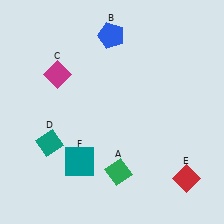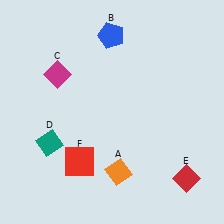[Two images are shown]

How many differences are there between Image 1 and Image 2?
There are 2 differences between the two images.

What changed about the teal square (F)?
In Image 1, F is teal. In Image 2, it changed to red.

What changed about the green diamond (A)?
In Image 1, A is green. In Image 2, it changed to orange.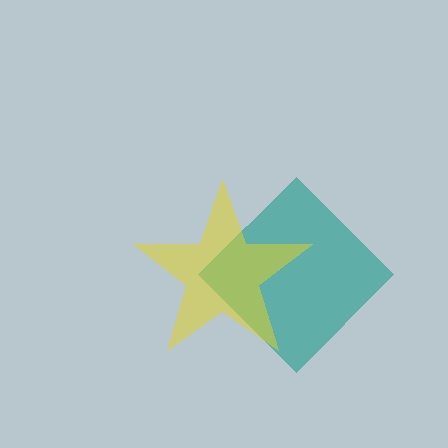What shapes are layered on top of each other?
The layered shapes are: a teal diamond, a yellow star.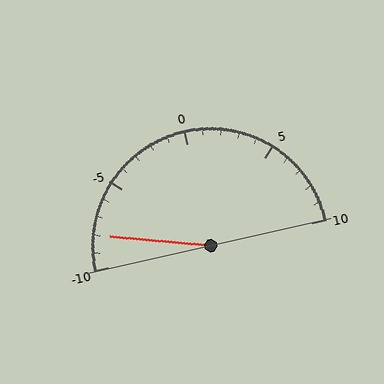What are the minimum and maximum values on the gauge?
The gauge ranges from -10 to 10.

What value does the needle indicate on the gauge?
The needle indicates approximately -8.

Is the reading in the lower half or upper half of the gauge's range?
The reading is in the lower half of the range (-10 to 10).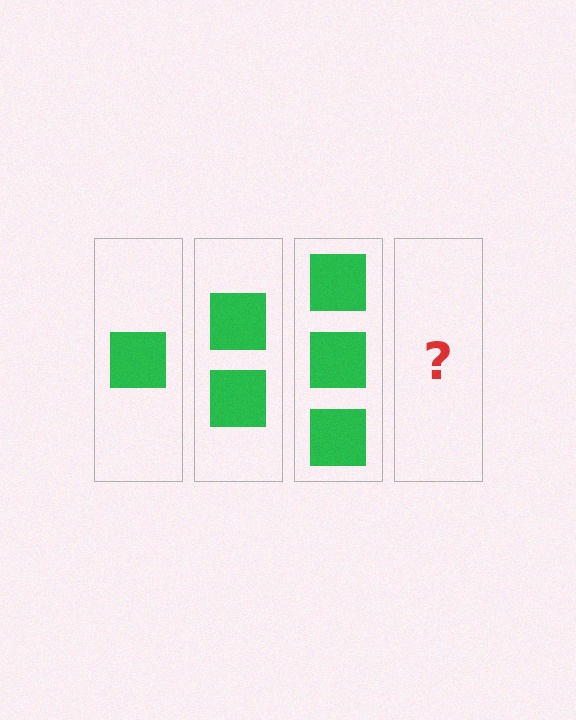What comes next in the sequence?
The next element should be 4 squares.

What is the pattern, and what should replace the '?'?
The pattern is that each step adds one more square. The '?' should be 4 squares.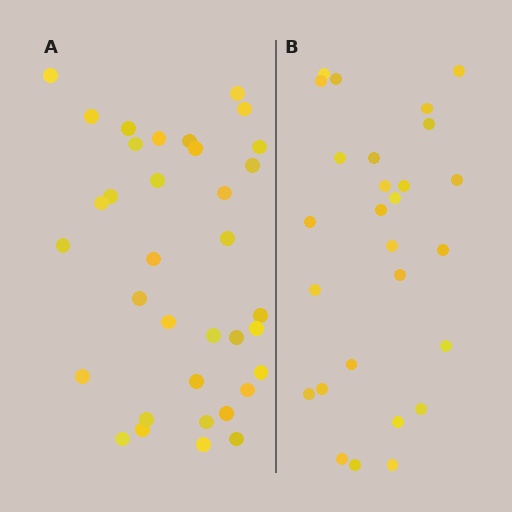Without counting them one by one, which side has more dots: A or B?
Region A (the left region) has more dots.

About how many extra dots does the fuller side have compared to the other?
Region A has roughly 8 or so more dots than region B.